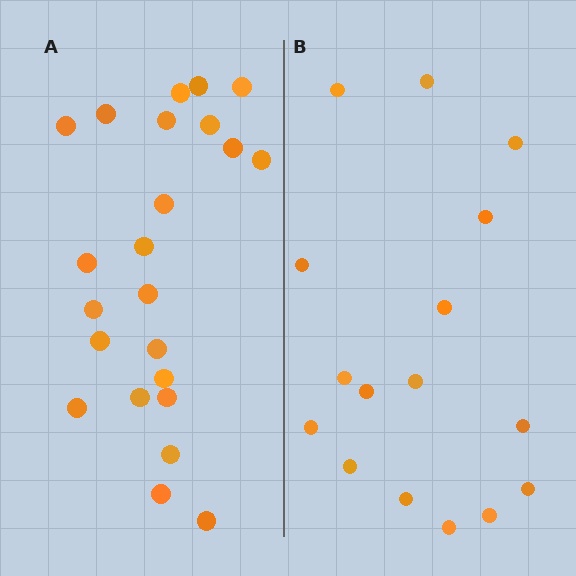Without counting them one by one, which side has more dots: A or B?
Region A (the left region) has more dots.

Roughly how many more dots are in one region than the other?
Region A has roughly 8 or so more dots than region B.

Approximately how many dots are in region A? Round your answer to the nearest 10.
About 20 dots. (The exact count is 23, which rounds to 20.)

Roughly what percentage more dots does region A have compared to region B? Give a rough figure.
About 45% more.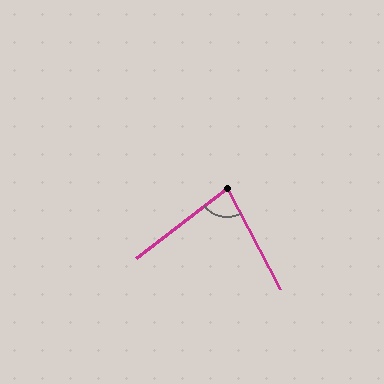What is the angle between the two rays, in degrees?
Approximately 80 degrees.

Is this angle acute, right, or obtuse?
It is acute.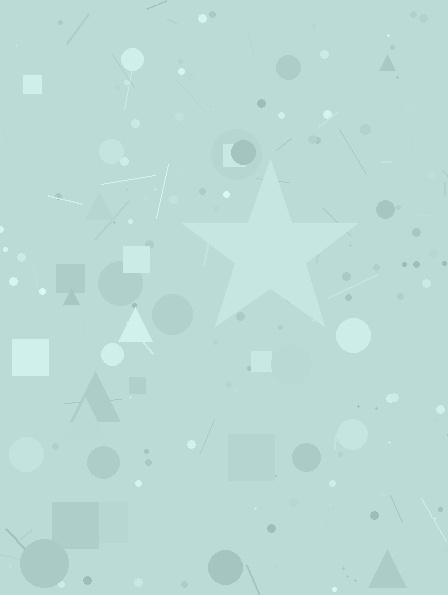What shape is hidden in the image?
A star is hidden in the image.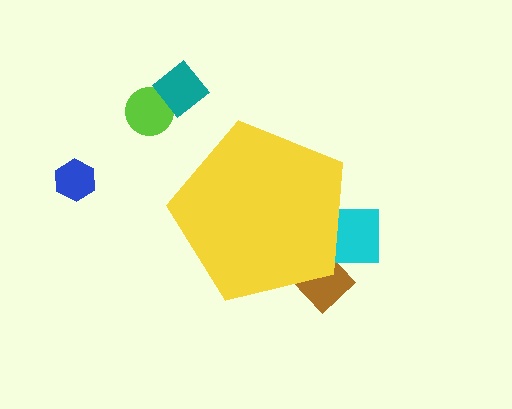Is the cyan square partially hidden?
Yes, the cyan square is partially hidden behind the yellow pentagon.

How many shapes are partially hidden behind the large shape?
2 shapes are partially hidden.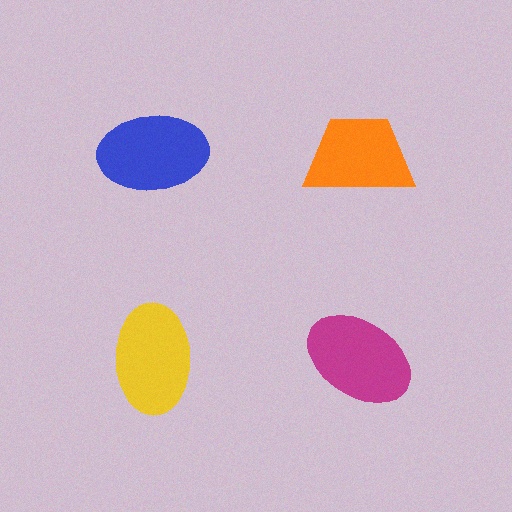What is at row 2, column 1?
A yellow ellipse.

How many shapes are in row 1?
2 shapes.